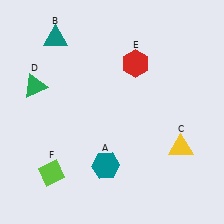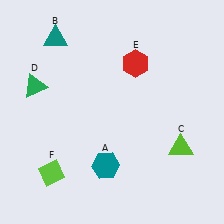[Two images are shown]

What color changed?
The triangle (C) changed from yellow in Image 1 to lime in Image 2.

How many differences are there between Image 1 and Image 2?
There is 1 difference between the two images.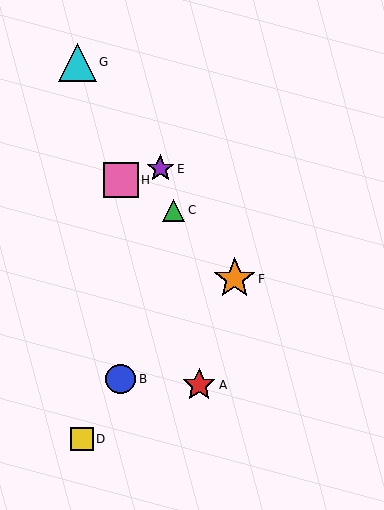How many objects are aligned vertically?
2 objects (B, H) are aligned vertically.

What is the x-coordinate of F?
Object F is at x≈235.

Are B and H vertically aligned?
Yes, both are at x≈121.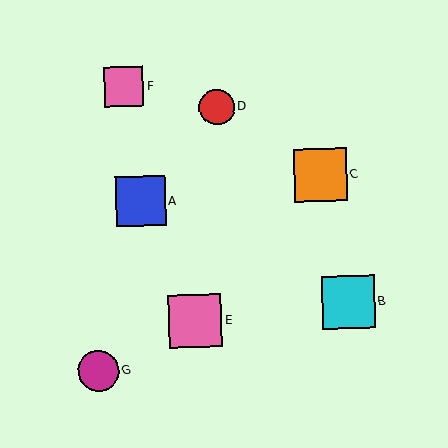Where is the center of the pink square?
The center of the pink square is at (124, 87).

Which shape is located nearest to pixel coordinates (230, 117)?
The red circle (labeled D) at (217, 107) is nearest to that location.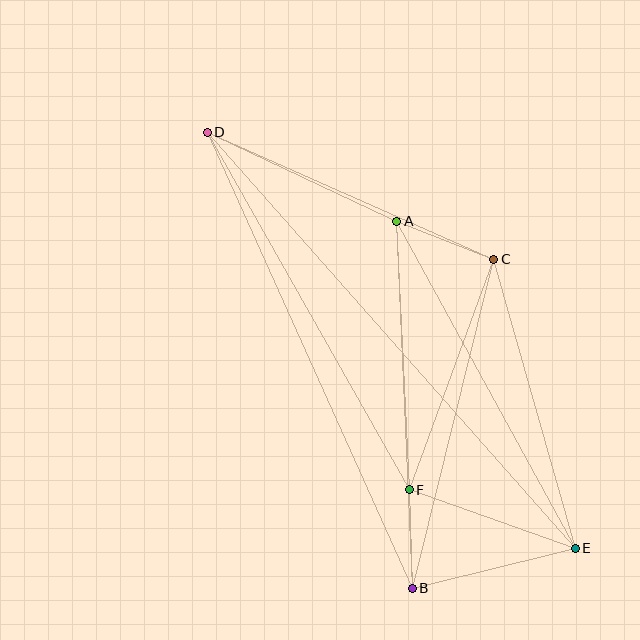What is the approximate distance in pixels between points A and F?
The distance between A and F is approximately 269 pixels.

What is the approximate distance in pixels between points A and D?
The distance between A and D is approximately 209 pixels.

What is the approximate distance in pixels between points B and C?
The distance between B and C is approximately 339 pixels.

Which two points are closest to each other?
Points B and F are closest to each other.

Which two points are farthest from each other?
Points D and E are farthest from each other.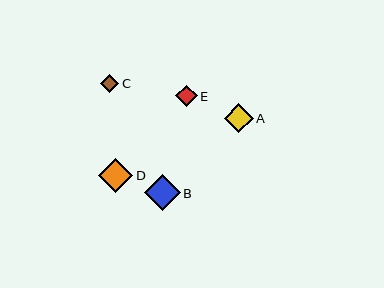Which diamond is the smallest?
Diamond C is the smallest with a size of approximately 18 pixels.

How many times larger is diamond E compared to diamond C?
Diamond E is approximately 1.2 times the size of diamond C.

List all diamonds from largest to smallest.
From largest to smallest: B, D, A, E, C.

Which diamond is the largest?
Diamond B is the largest with a size of approximately 36 pixels.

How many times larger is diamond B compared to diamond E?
Diamond B is approximately 1.7 times the size of diamond E.